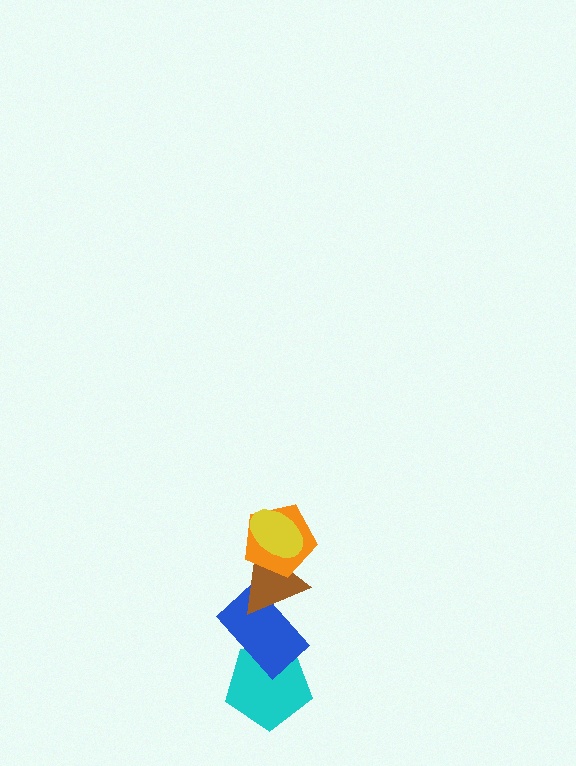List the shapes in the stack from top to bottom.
From top to bottom: the yellow ellipse, the orange pentagon, the brown triangle, the blue rectangle, the cyan pentagon.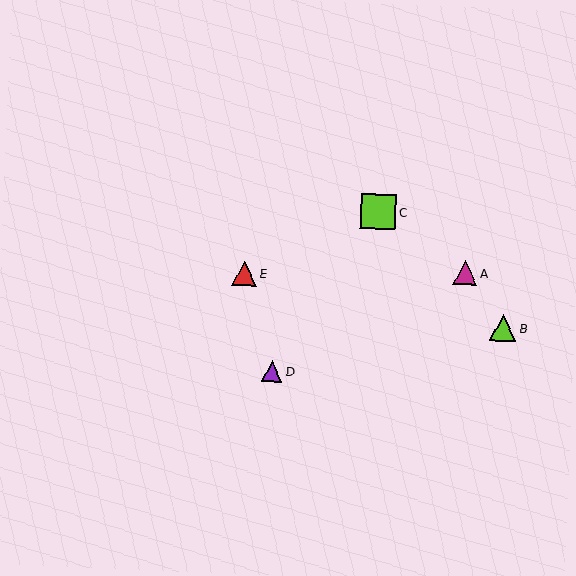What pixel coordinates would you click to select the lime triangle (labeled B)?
Click at (503, 328) to select the lime triangle B.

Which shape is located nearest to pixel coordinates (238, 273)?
The red triangle (labeled E) at (245, 274) is nearest to that location.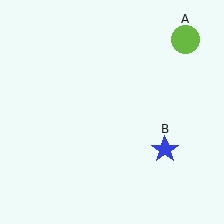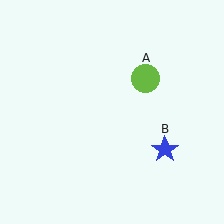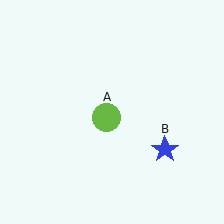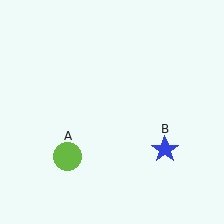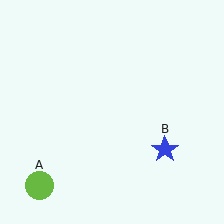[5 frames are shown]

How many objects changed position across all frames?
1 object changed position: lime circle (object A).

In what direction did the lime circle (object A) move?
The lime circle (object A) moved down and to the left.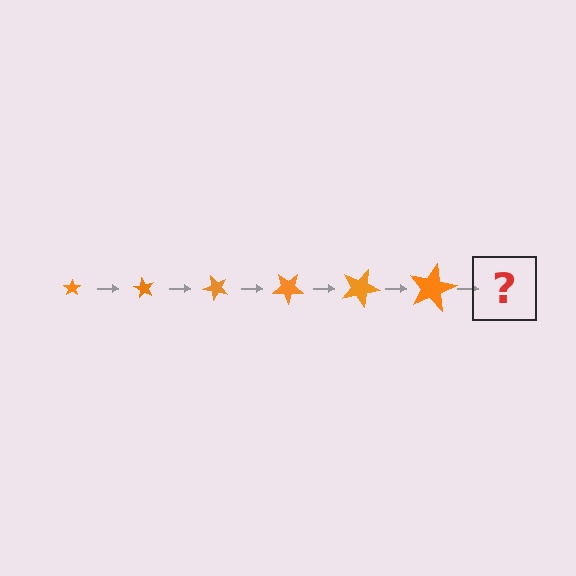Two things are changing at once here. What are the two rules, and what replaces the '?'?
The two rules are that the star grows larger each step and it rotates 60 degrees each step. The '?' should be a star, larger than the previous one and rotated 360 degrees from the start.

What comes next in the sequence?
The next element should be a star, larger than the previous one and rotated 360 degrees from the start.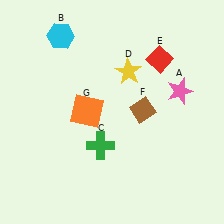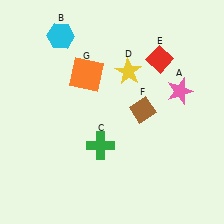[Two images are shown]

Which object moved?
The orange square (G) moved up.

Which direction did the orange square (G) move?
The orange square (G) moved up.